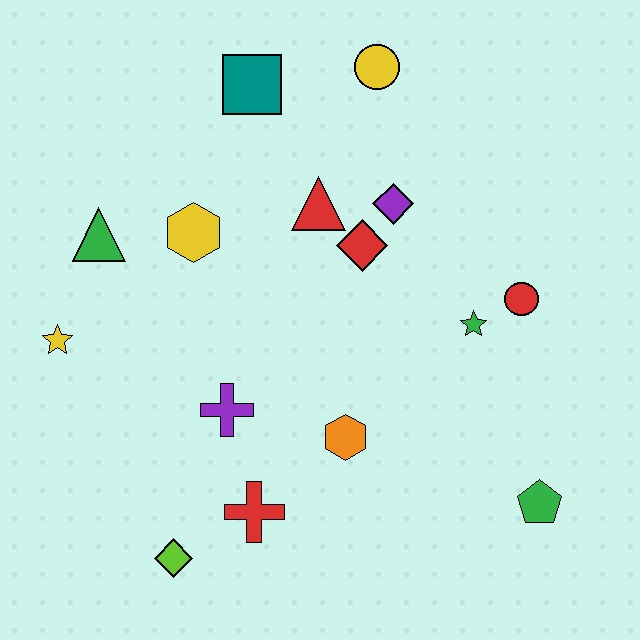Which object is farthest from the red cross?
The yellow circle is farthest from the red cross.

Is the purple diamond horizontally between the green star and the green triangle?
Yes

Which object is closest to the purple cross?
The red cross is closest to the purple cross.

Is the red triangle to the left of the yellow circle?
Yes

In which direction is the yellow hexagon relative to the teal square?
The yellow hexagon is below the teal square.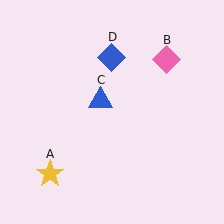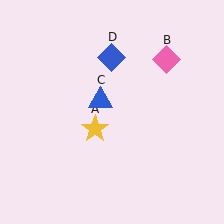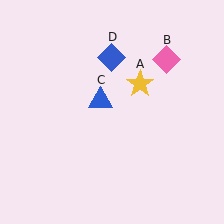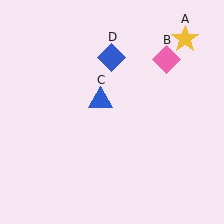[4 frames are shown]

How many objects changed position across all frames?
1 object changed position: yellow star (object A).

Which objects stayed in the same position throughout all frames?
Pink diamond (object B) and blue triangle (object C) and blue diamond (object D) remained stationary.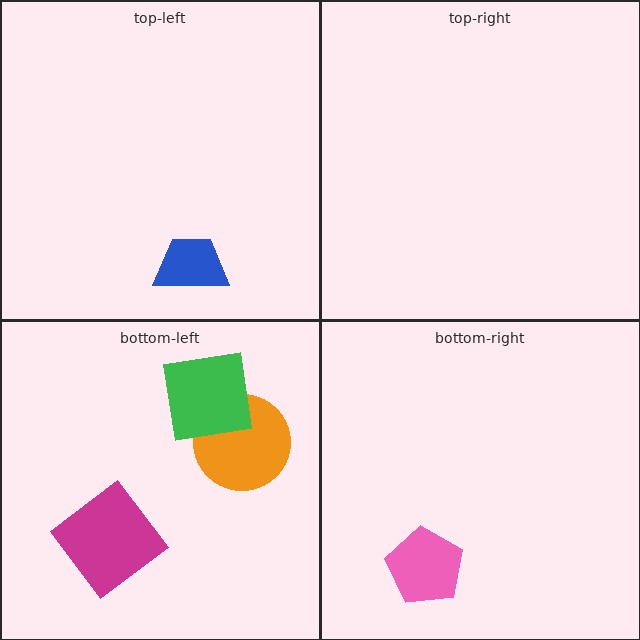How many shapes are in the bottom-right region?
1.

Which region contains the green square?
The bottom-left region.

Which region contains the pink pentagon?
The bottom-right region.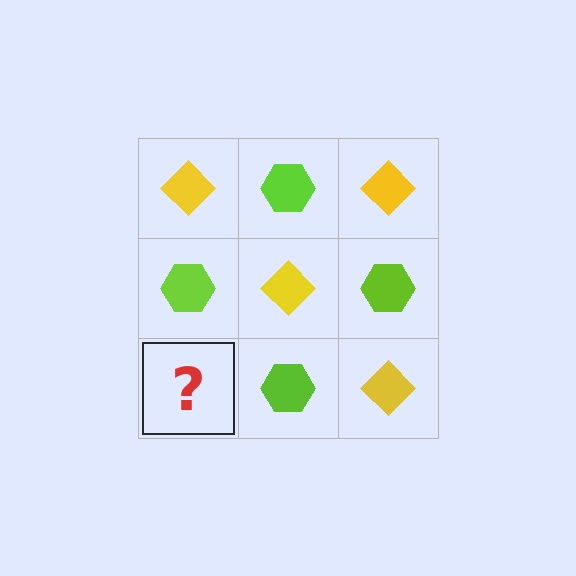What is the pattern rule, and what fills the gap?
The rule is that it alternates yellow diamond and lime hexagon in a checkerboard pattern. The gap should be filled with a yellow diamond.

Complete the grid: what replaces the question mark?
The question mark should be replaced with a yellow diamond.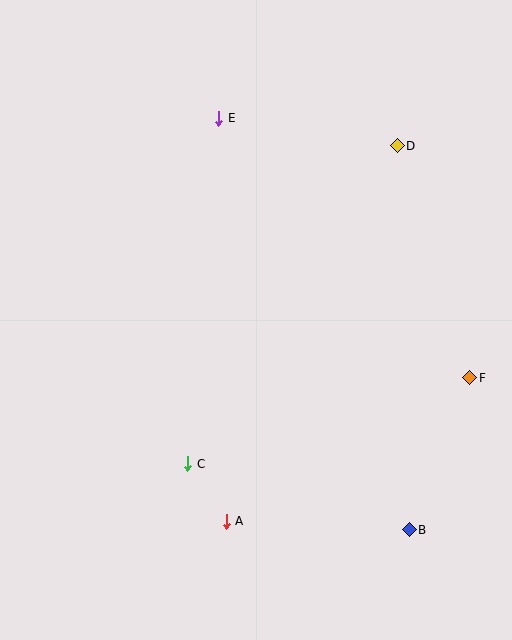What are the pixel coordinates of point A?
Point A is at (226, 521).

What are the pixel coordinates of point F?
Point F is at (470, 378).